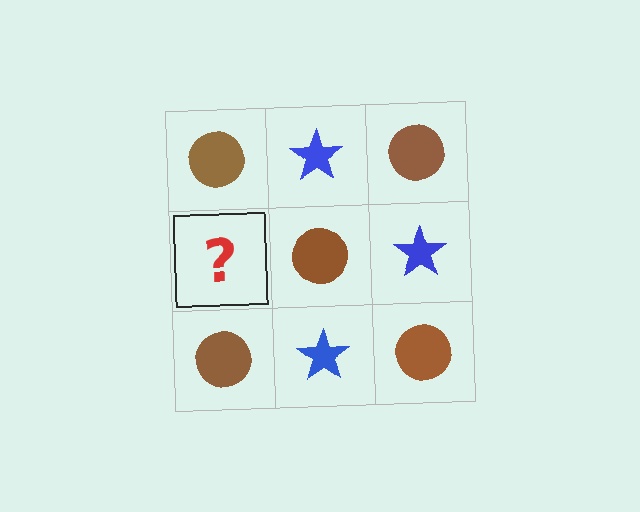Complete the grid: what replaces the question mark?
The question mark should be replaced with a blue star.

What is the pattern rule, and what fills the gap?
The rule is that it alternates brown circle and blue star in a checkerboard pattern. The gap should be filled with a blue star.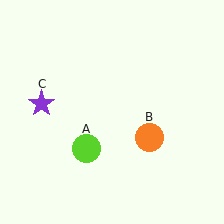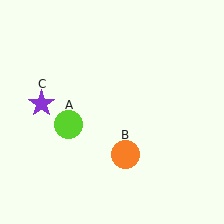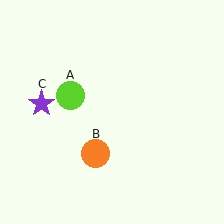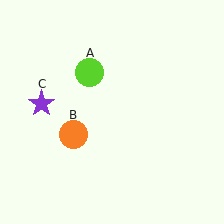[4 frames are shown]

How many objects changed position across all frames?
2 objects changed position: lime circle (object A), orange circle (object B).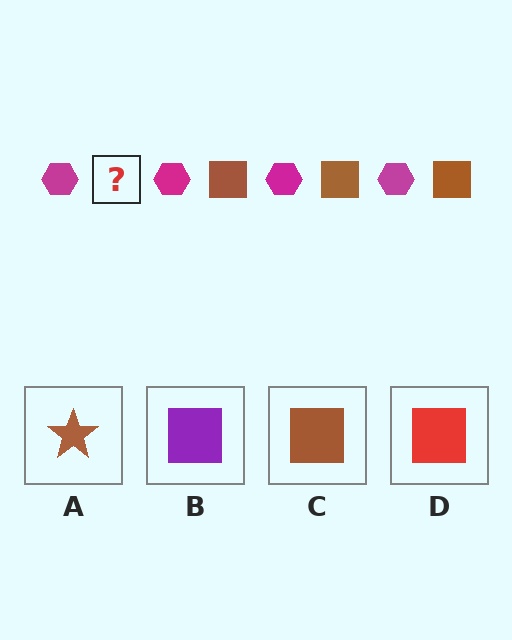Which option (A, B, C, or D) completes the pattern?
C.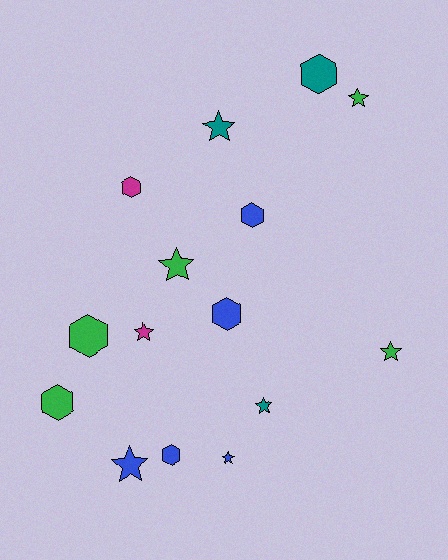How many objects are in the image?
There are 15 objects.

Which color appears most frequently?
Green, with 5 objects.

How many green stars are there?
There are 3 green stars.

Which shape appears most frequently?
Star, with 8 objects.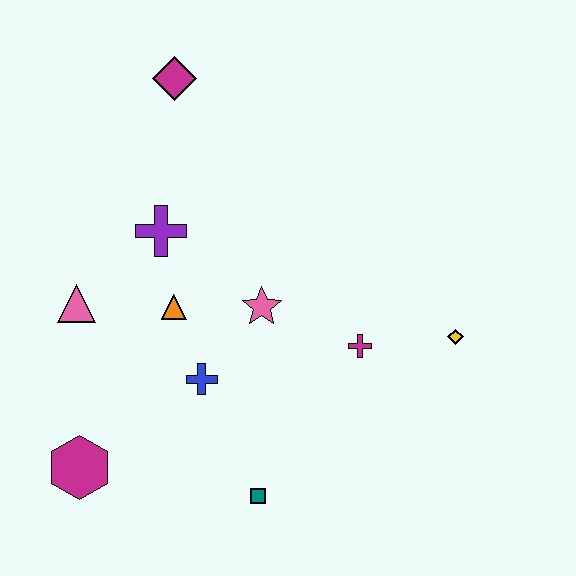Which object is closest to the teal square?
The blue cross is closest to the teal square.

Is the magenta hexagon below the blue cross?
Yes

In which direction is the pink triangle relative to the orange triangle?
The pink triangle is to the left of the orange triangle.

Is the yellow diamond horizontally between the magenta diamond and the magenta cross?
No